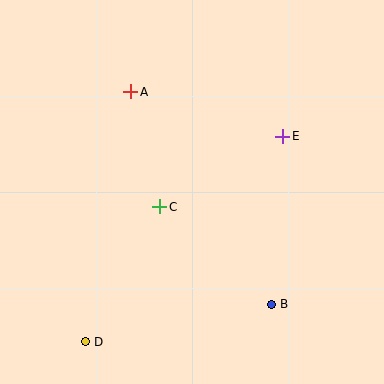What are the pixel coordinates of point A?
Point A is at (131, 92).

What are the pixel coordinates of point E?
Point E is at (283, 136).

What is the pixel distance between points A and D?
The distance between A and D is 254 pixels.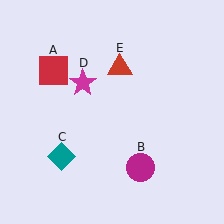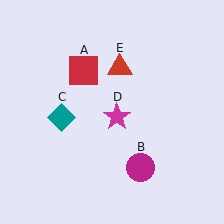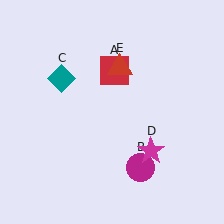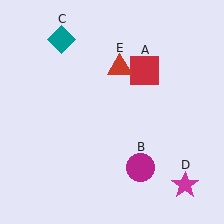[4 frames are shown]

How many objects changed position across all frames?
3 objects changed position: red square (object A), teal diamond (object C), magenta star (object D).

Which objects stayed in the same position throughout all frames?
Magenta circle (object B) and red triangle (object E) remained stationary.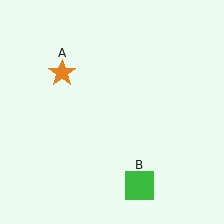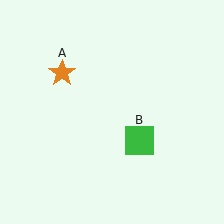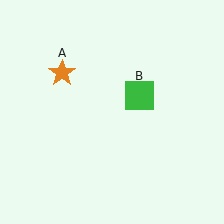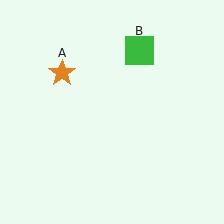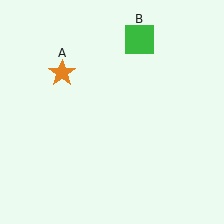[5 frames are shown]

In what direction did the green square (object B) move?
The green square (object B) moved up.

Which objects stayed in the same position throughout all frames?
Orange star (object A) remained stationary.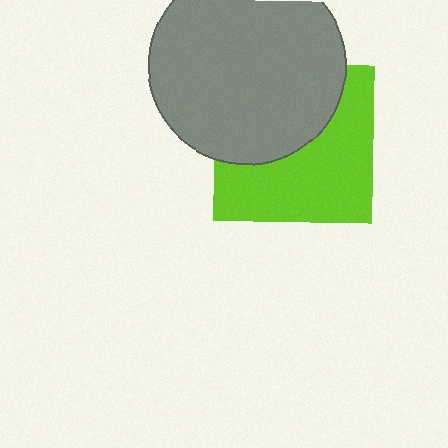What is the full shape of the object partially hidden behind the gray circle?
The partially hidden object is a lime square.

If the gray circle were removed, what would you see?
You would see the complete lime square.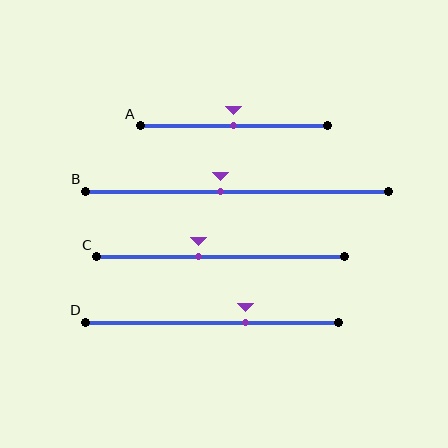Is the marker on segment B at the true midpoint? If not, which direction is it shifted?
No, the marker on segment B is shifted to the left by about 5% of the segment length.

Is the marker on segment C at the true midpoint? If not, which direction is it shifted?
No, the marker on segment C is shifted to the left by about 9% of the segment length.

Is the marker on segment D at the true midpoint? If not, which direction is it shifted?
No, the marker on segment D is shifted to the right by about 13% of the segment length.